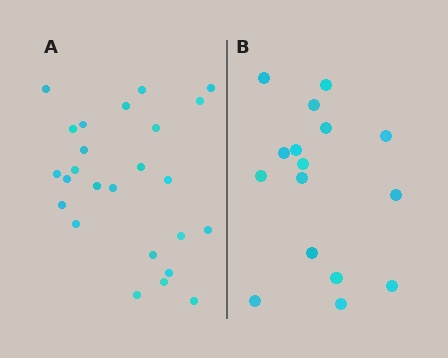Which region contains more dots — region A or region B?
Region A (the left region) has more dots.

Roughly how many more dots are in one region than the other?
Region A has roughly 8 or so more dots than region B.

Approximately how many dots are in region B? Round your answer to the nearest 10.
About 20 dots. (The exact count is 16, which rounds to 20.)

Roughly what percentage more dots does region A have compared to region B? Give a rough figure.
About 55% more.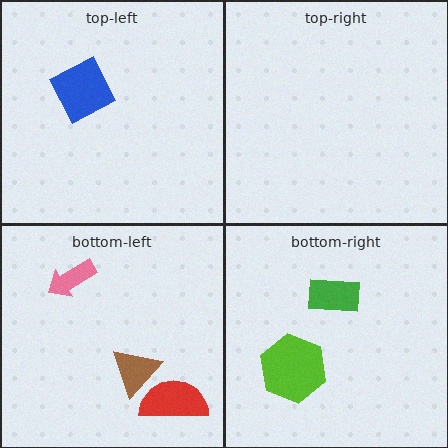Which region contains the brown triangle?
The bottom-left region.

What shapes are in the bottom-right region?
The lime hexagon, the green rectangle.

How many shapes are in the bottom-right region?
2.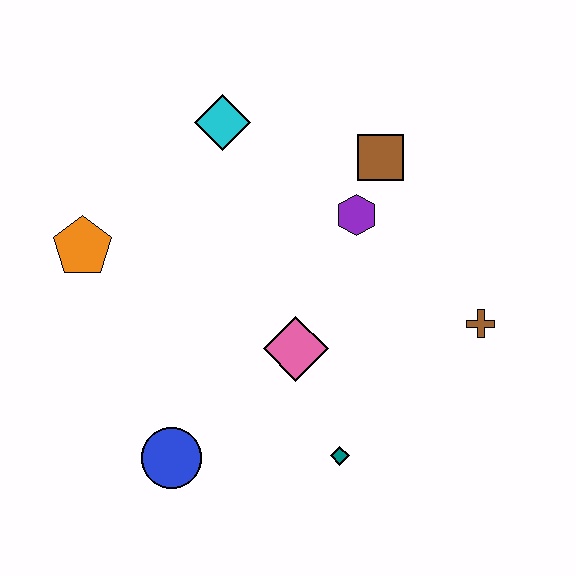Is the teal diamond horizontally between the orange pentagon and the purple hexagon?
Yes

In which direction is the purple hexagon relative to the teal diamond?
The purple hexagon is above the teal diamond.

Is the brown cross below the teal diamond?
No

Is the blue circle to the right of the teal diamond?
No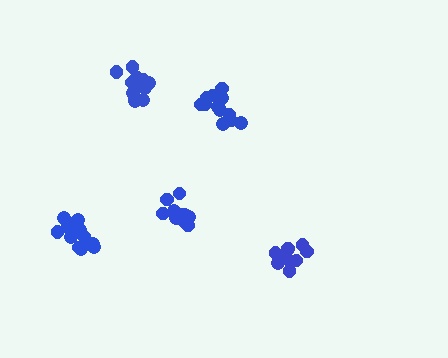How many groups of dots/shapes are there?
There are 5 groups.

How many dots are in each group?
Group 1: 13 dots, Group 2: 11 dots, Group 3: 13 dots, Group 4: 14 dots, Group 5: 10 dots (61 total).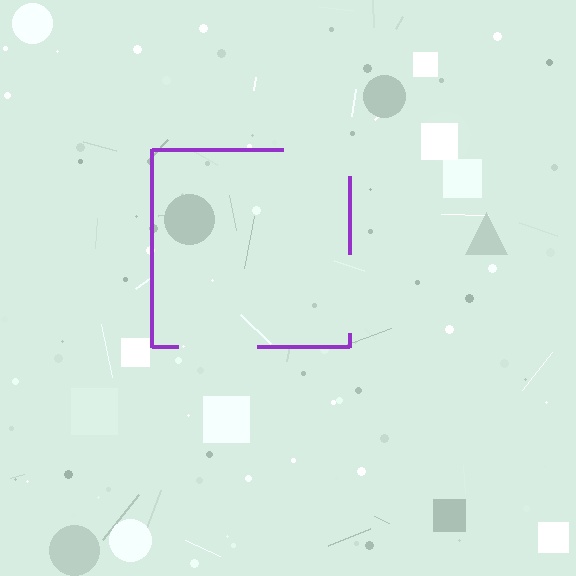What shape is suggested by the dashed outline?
The dashed outline suggests a square.